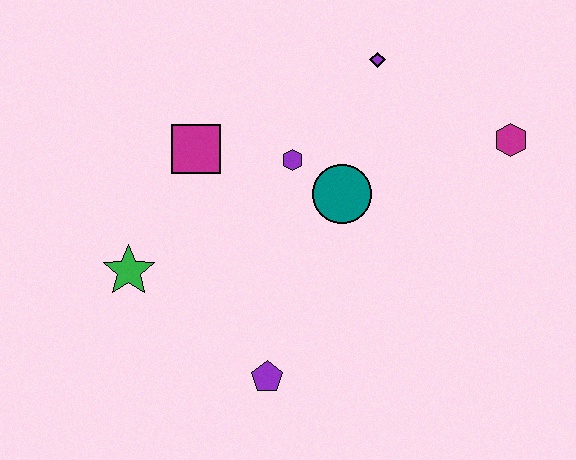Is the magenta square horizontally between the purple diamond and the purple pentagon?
No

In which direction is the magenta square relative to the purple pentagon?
The magenta square is above the purple pentagon.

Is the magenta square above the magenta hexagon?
No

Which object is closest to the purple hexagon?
The teal circle is closest to the purple hexagon.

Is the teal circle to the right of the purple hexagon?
Yes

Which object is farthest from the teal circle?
The green star is farthest from the teal circle.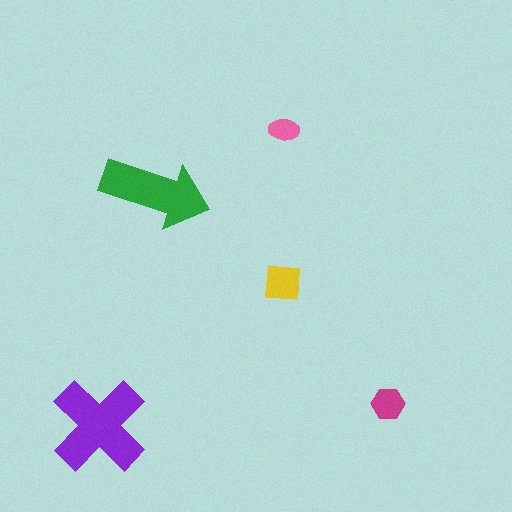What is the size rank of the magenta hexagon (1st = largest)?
4th.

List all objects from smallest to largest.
The pink ellipse, the magenta hexagon, the yellow square, the green arrow, the purple cross.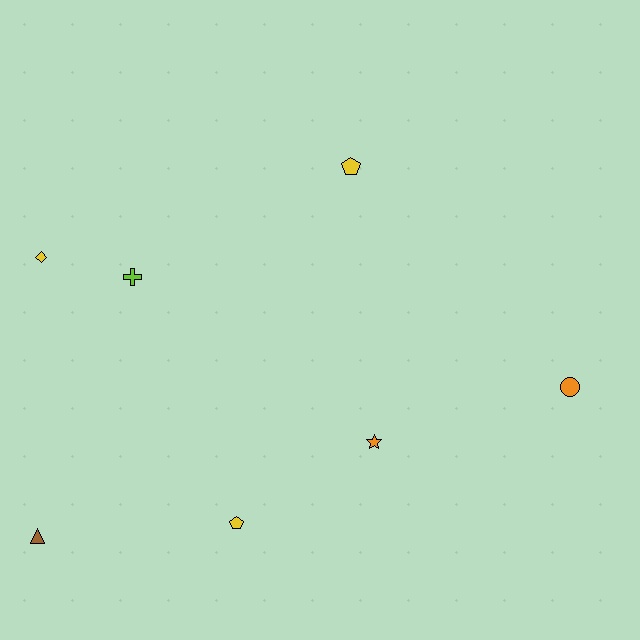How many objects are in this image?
There are 7 objects.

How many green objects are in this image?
There are no green objects.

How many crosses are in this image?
There is 1 cross.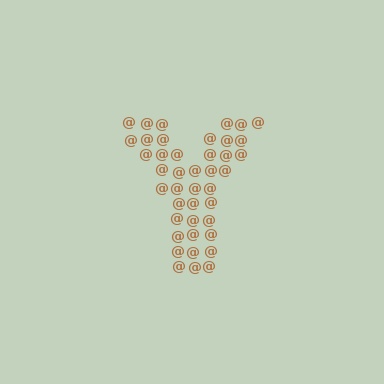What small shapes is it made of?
It is made of small at signs.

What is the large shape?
The large shape is the letter Y.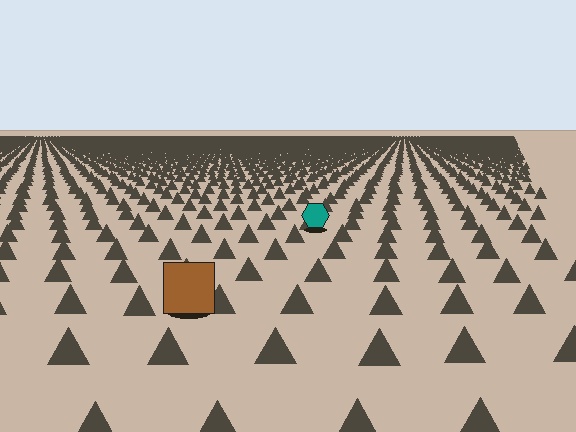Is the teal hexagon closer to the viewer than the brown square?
No. The brown square is closer — you can tell from the texture gradient: the ground texture is coarser near it.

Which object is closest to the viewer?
The brown square is closest. The texture marks near it are larger and more spread out.